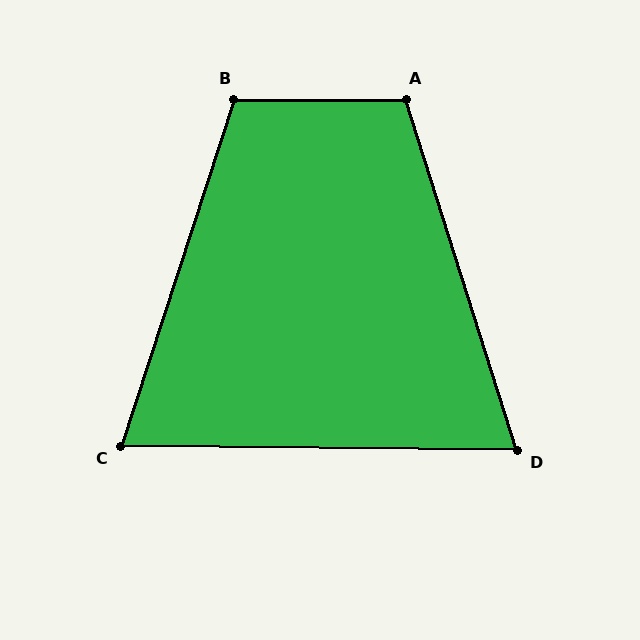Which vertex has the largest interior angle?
B, at approximately 108 degrees.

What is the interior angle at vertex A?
Approximately 107 degrees (obtuse).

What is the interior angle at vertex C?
Approximately 73 degrees (acute).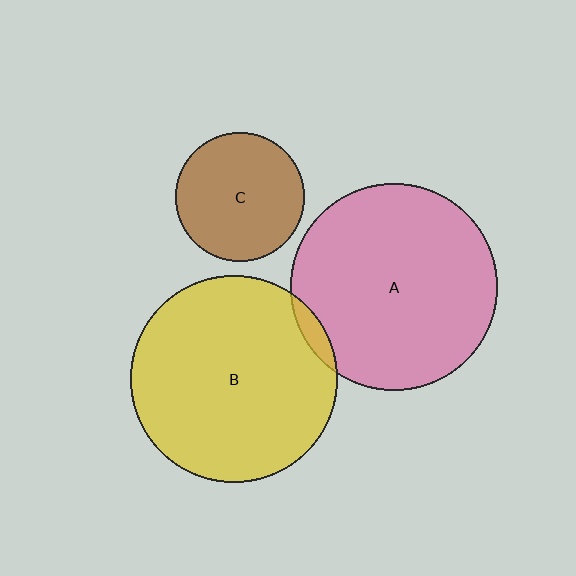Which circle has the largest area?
Circle A (pink).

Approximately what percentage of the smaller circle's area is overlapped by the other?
Approximately 5%.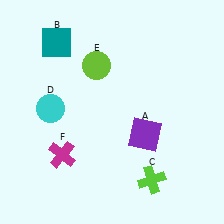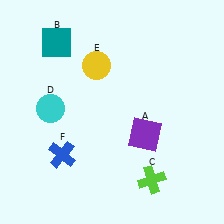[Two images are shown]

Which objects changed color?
E changed from lime to yellow. F changed from magenta to blue.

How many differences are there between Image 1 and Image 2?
There are 2 differences between the two images.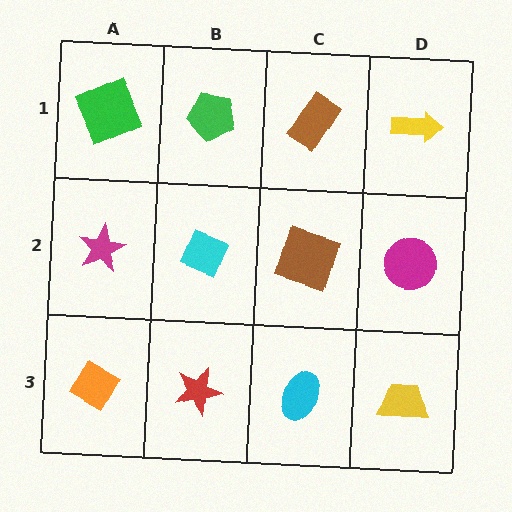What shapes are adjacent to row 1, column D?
A magenta circle (row 2, column D), a brown rectangle (row 1, column C).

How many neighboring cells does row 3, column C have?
3.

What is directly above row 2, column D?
A yellow arrow.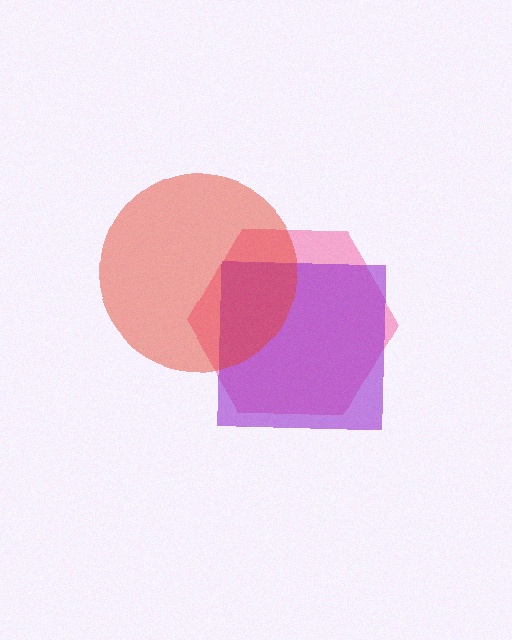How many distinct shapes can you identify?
There are 3 distinct shapes: a pink hexagon, a purple square, a red circle.